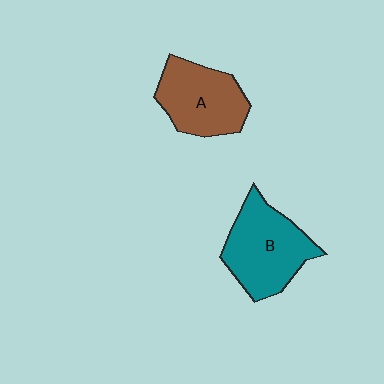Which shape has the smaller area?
Shape A (brown).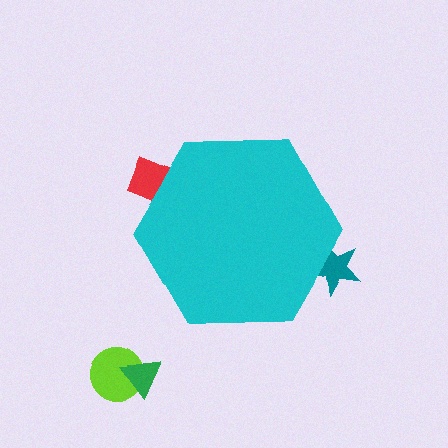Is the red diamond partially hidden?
Yes, the red diamond is partially hidden behind the cyan hexagon.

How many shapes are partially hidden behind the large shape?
2 shapes are partially hidden.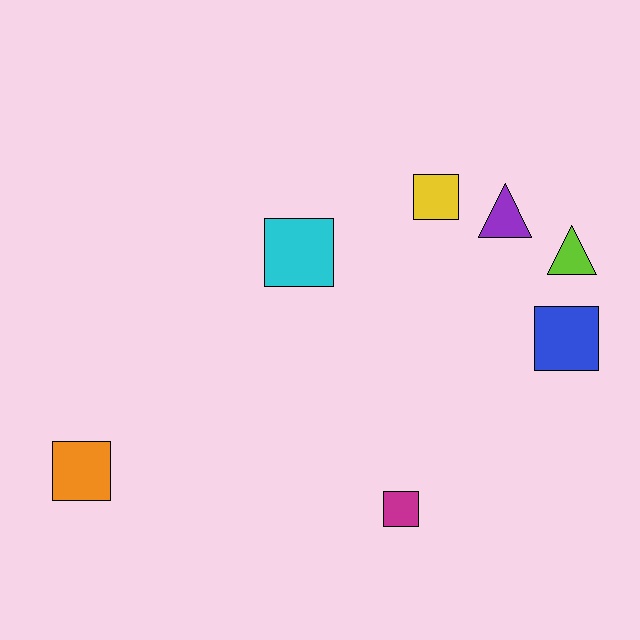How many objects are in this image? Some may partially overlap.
There are 7 objects.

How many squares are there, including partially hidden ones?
There are 5 squares.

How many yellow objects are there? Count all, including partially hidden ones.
There is 1 yellow object.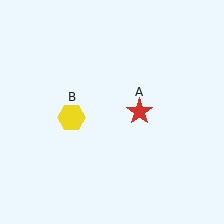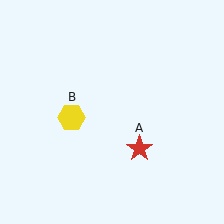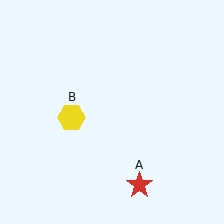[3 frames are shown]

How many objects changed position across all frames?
1 object changed position: red star (object A).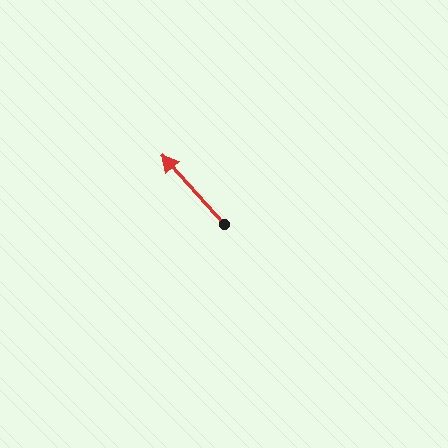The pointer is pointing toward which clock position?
Roughly 11 o'clock.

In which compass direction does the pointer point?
Northwest.